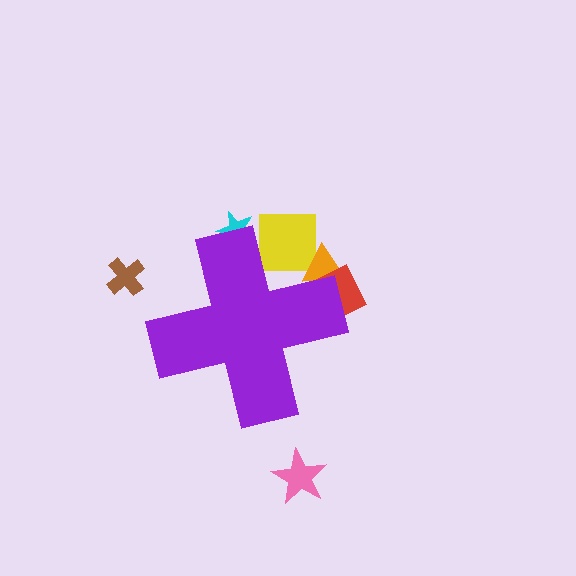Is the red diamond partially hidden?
Yes, the red diamond is partially hidden behind the purple cross.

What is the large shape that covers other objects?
A purple cross.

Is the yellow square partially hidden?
Yes, the yellow square is partially hidden behind the purple cross.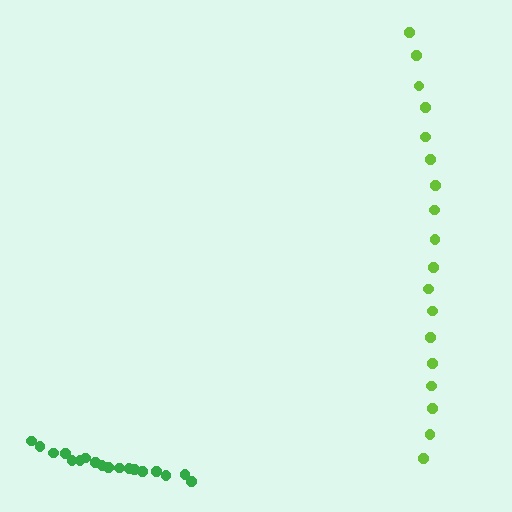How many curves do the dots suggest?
There are 2 distinct paths.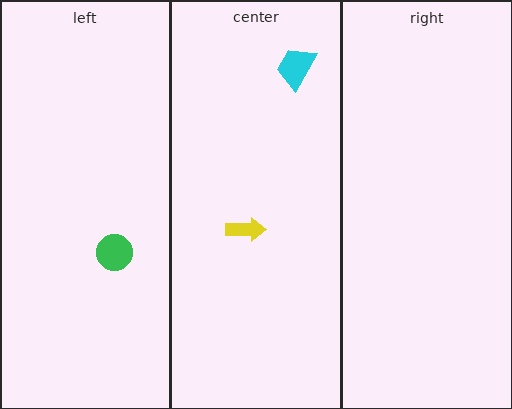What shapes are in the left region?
The green circle.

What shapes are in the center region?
The cyan trapezoid, the yellow arrow.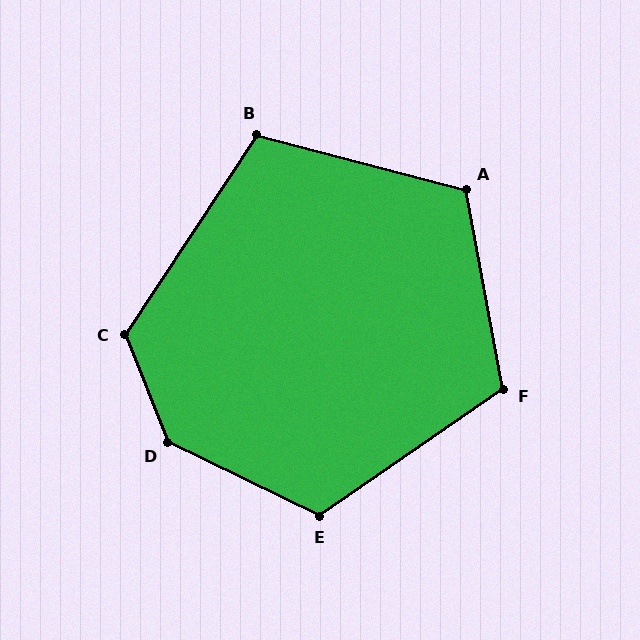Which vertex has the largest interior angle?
D, at approximately 137 degrees.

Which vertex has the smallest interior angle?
B, at approximately 109 degrees.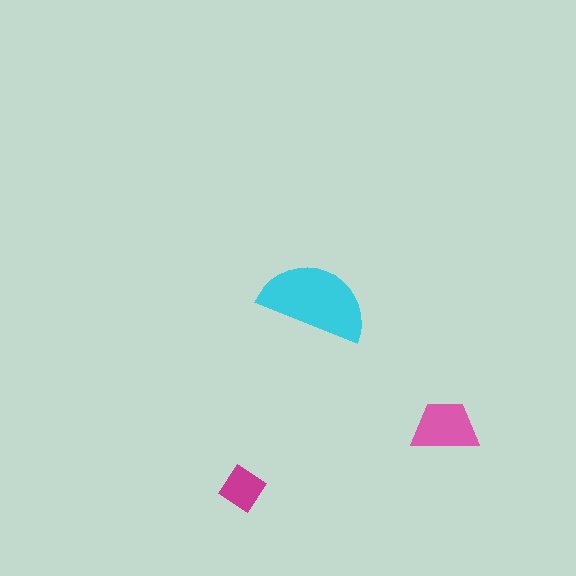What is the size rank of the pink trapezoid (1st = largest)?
2nd.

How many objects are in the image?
There are 3 objects in the image.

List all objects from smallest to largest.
The magenta diamond, the pink trapezoid, the cyan semicircle.